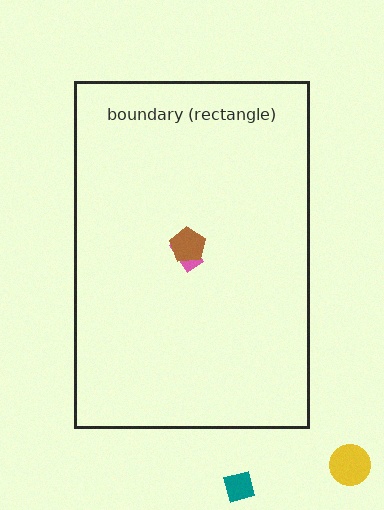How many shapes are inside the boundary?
2 inside, 2 outside.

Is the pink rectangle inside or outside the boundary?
Inside.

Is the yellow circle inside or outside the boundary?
Outside.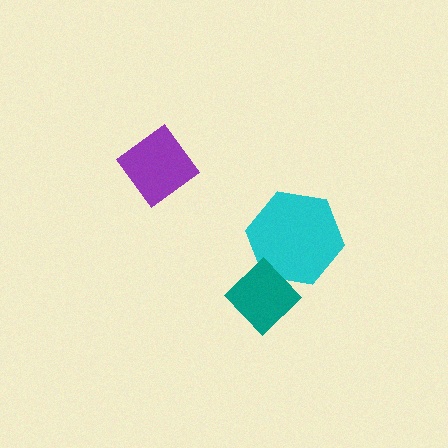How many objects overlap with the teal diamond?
1 object overlaps with the teal diamond.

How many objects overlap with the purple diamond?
0 objects overlap with the purple diamond.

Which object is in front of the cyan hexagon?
The teal diamond is in front of the cyan hexagon.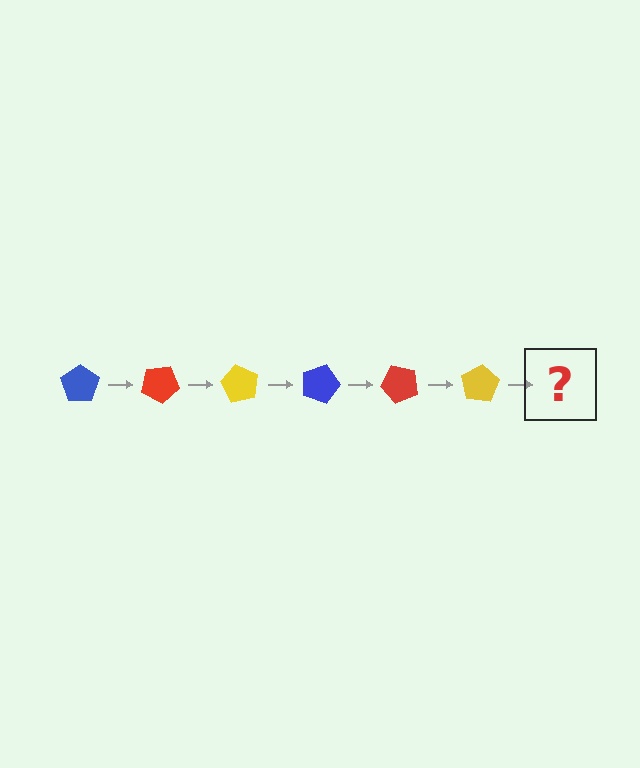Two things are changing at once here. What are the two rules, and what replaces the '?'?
The two rules are that it rotates 30 degrees each step and the color cycles through blue, red, and yellow. The '?' should be a blue pentagon, rotated 180 degrees from the start.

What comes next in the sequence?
The next element should be a blue pentagon, rotated 180 degrees from the start.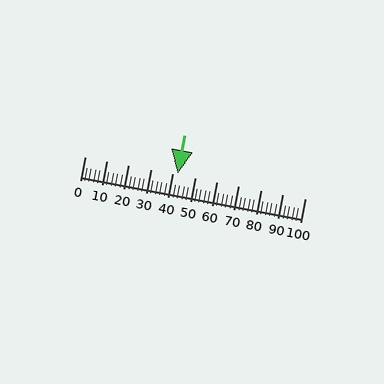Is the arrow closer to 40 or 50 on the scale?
The arrow is closer to 40.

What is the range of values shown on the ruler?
The ruler shows values from 0 to 100.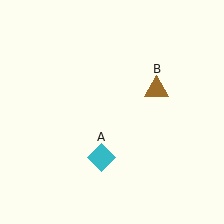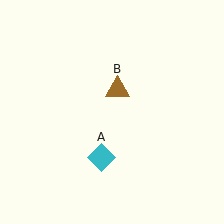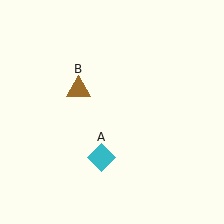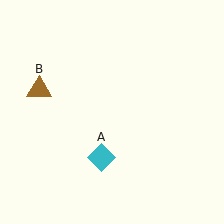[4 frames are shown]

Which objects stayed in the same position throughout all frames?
Cyan diamond (object A) remained stationary.